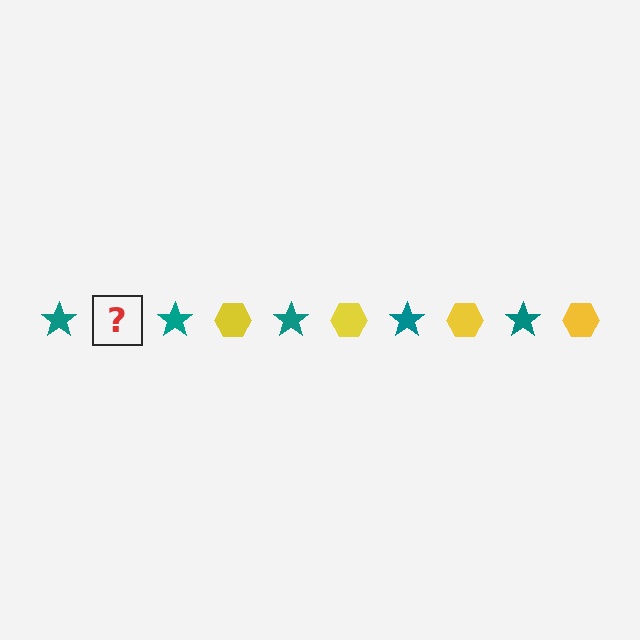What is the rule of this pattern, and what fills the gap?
The rule is that the pattern alternates between teal star and yellow hexagon. The gap should be filled with a yellow hexagon.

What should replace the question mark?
The question mark should be replaced with a yellow hexagon.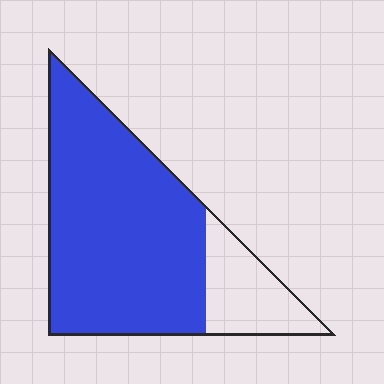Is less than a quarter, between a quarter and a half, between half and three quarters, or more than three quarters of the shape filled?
More than three quarters.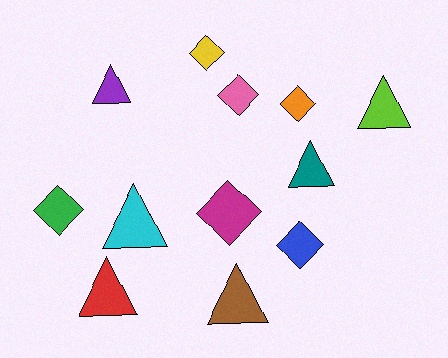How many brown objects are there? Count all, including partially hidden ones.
There is 1 brown object.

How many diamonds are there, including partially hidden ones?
There are 6 diamonds.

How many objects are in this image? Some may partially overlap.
There are 12 objects.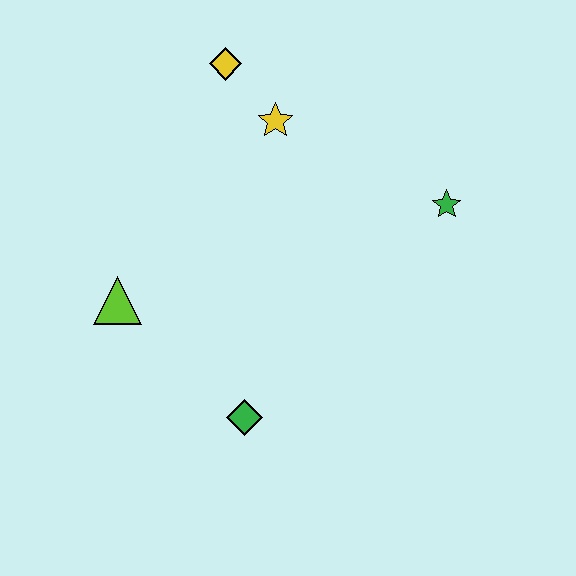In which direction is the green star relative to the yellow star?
The green star is to the right of the yellow star.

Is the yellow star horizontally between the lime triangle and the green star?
Yes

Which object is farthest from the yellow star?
The green diamond is farthest from the yellow star.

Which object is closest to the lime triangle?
The green diamond is closest to the lime triangle.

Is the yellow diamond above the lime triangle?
Yes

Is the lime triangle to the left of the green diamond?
Yes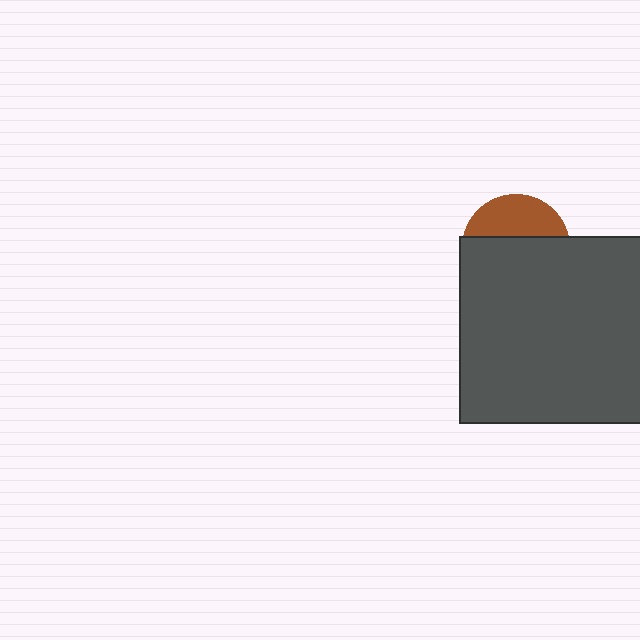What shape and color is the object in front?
The object in front is a dark gray square.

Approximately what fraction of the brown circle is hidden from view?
Roughly 64% of the brown circle is hidden behind the dark gray square.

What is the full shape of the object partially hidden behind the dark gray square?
The partially hidden object is a brown circle.